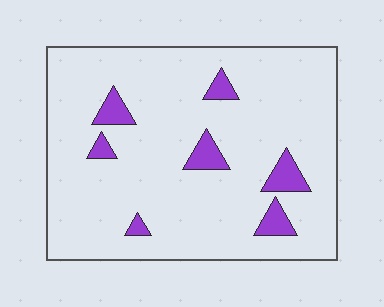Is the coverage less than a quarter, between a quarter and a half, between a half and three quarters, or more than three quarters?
Less than a quarter.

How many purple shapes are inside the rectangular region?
7.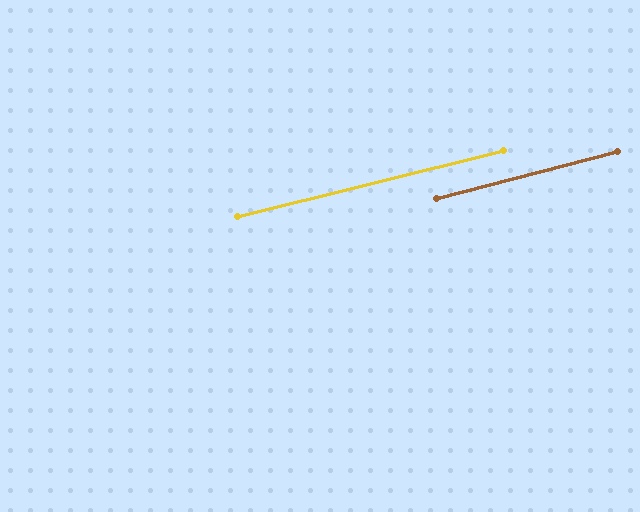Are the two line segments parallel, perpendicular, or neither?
Parallel — their directions differ by only 0.5°.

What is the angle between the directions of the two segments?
Approximately 1 degree.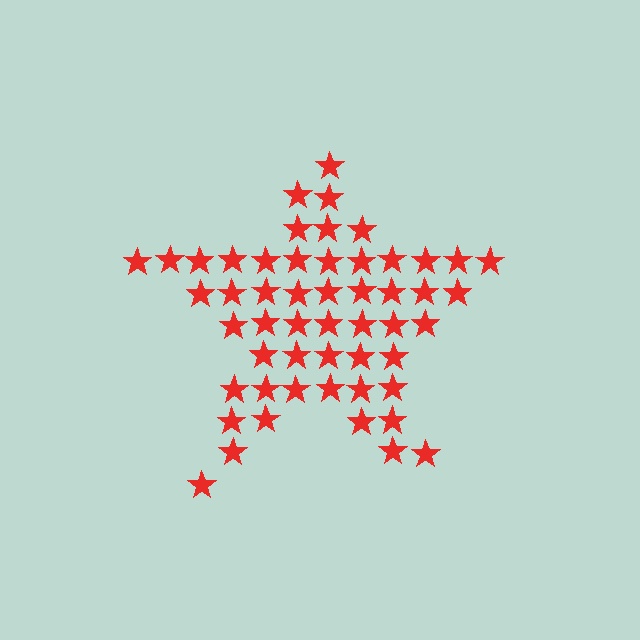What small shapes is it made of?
It is made of small stars.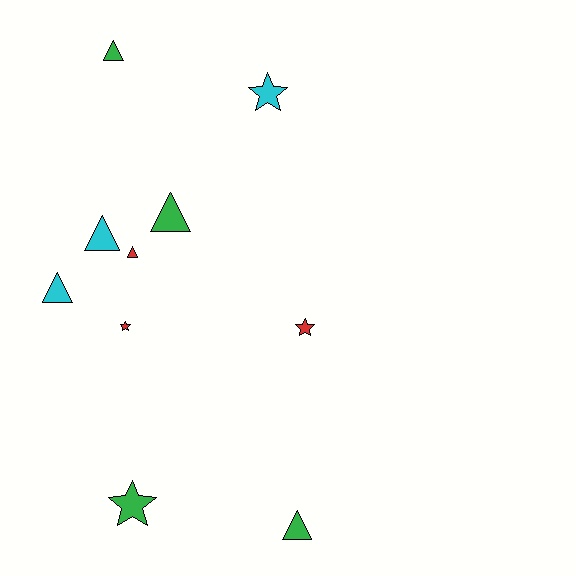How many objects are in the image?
There are 10 objects.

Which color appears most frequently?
Green, with 4 objects.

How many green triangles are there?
There are 3 green triangles.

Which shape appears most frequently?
Triangle, with 6 objects.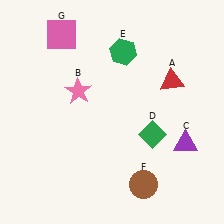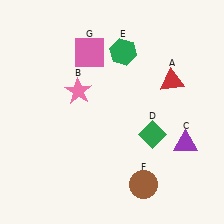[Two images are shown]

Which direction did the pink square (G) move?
The pink square (G) moved right.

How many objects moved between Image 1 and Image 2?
1 object moved between the two images.